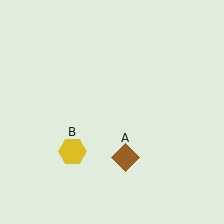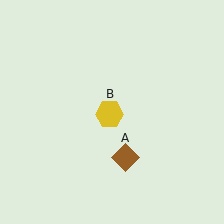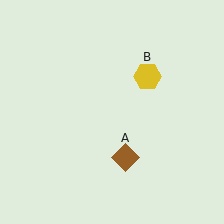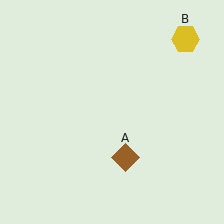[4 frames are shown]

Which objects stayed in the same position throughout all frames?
Brown diamond (object A) remained stationary.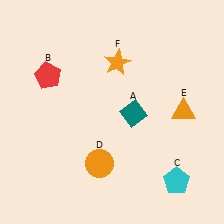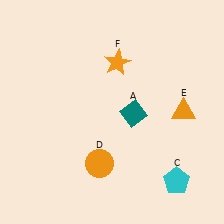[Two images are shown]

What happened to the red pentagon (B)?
The red pentagon (B) was removed in Image 2. It was in the top-left area of Image 1.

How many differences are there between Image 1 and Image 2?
There is 1 difference between the two images.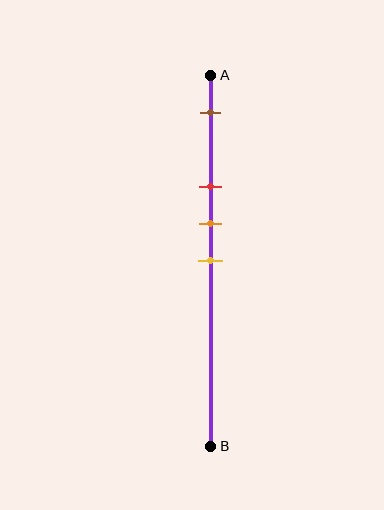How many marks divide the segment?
There are 4 marks dividing the segment.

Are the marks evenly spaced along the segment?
No, the marks are not evenly spaced.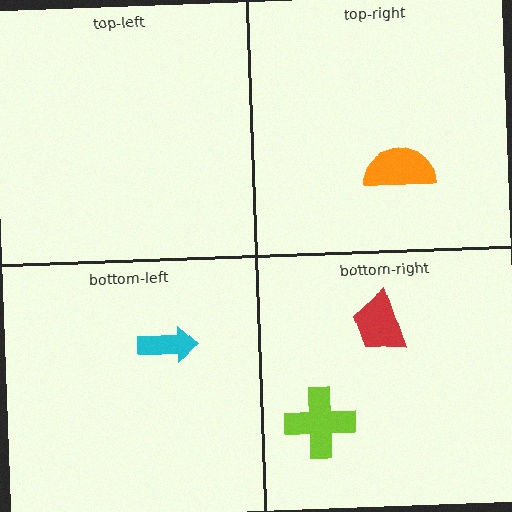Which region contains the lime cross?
The bottom-right region.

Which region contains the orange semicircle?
The top-right region.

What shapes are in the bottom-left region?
The cyan arrow.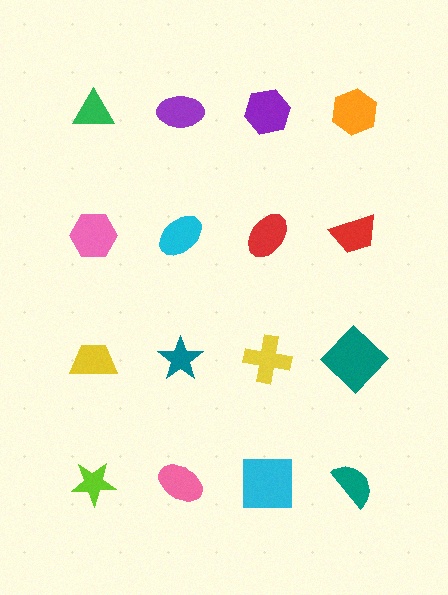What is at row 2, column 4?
A red trapezoid.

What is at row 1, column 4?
An orange hexagon.